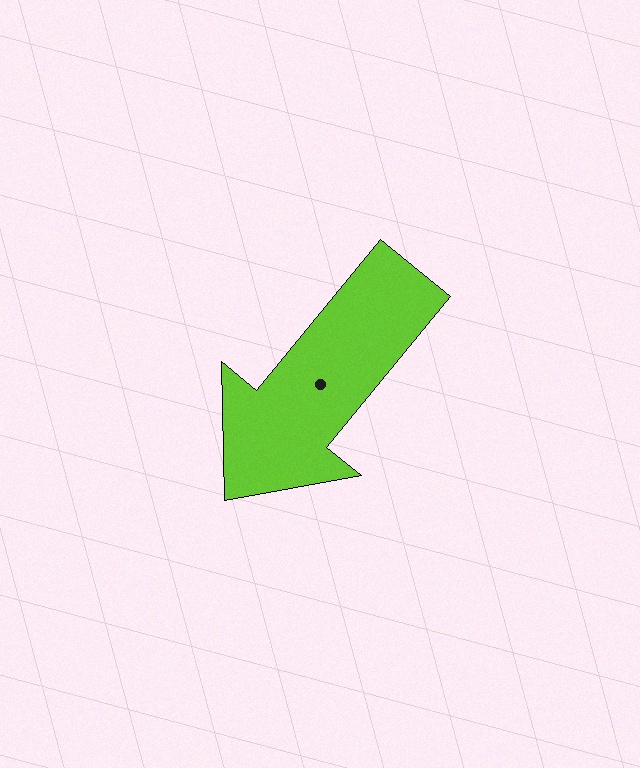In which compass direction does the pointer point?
Southwest.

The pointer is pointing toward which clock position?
Roughly 7 o'clock.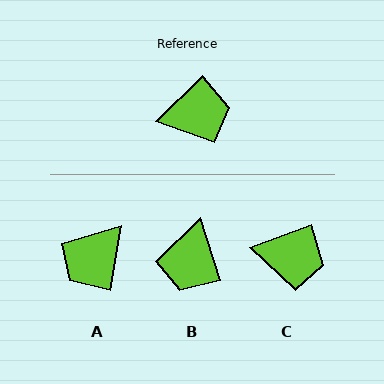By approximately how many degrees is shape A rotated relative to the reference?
Approximately 144 degrees clockwise.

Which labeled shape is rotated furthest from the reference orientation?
A, about 144 degrees away.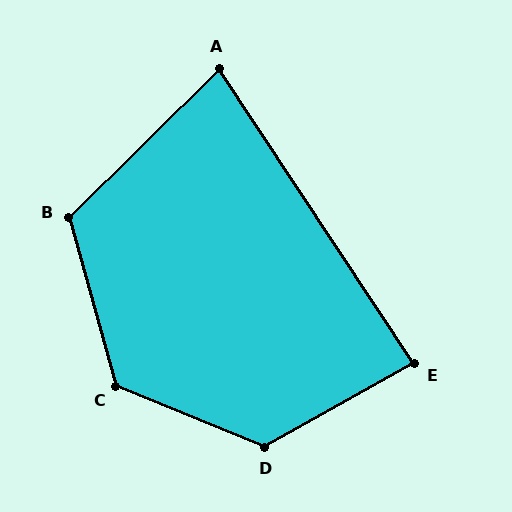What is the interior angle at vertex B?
Approximately 119 degrees (obtuse).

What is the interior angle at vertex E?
Approximately 86 degrees (approximately right).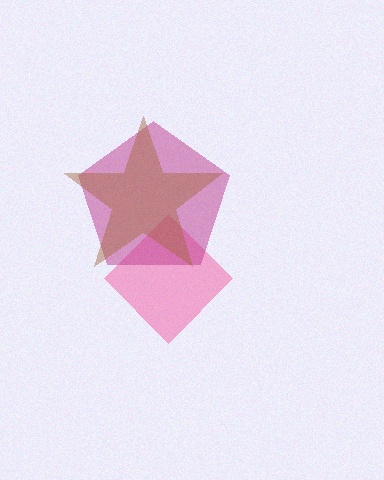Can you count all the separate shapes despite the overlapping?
Yes, there are 3 separate shapes.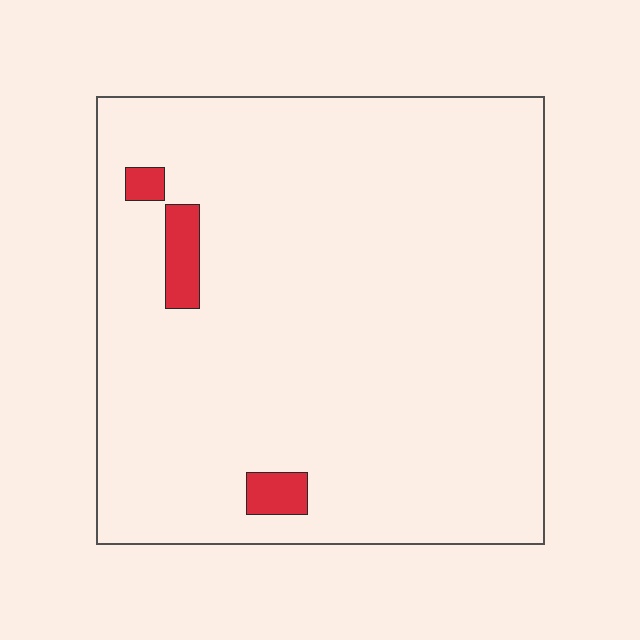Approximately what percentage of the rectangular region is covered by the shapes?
Approximately 5%.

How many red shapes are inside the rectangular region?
3.